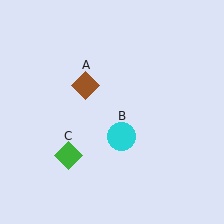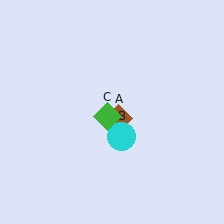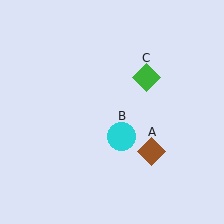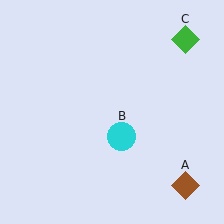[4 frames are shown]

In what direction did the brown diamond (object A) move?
The brown diamond (object A) moved down and to the right.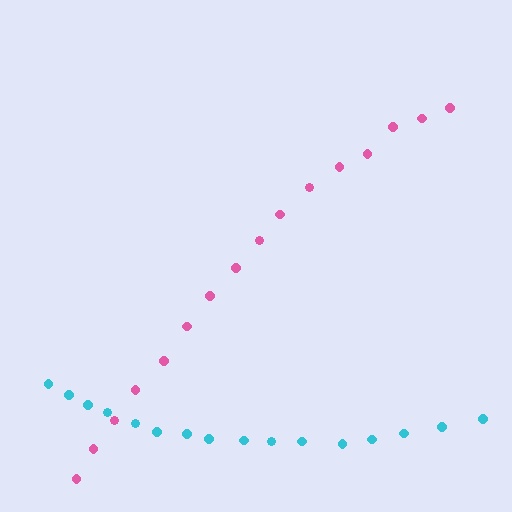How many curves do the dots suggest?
There are 2 distinct paths.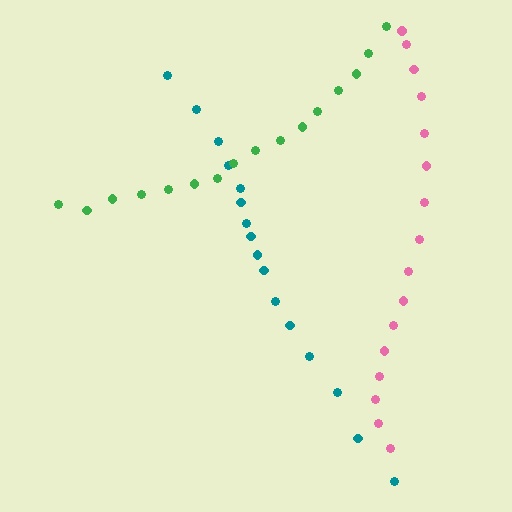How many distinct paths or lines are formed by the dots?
There are 3 distinct paths.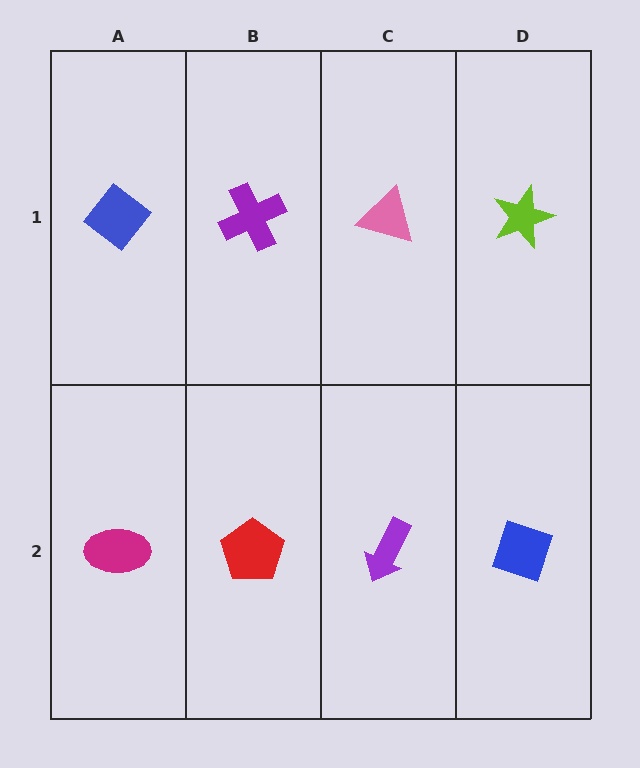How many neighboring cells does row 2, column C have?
3.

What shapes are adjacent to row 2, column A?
A blue diamond (row 1, column A), a red pentagon (row 2, column B).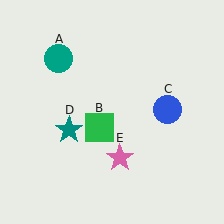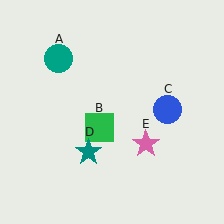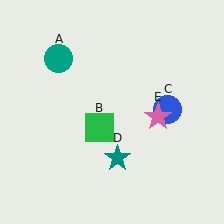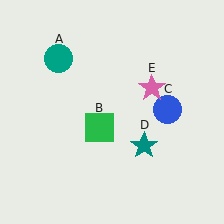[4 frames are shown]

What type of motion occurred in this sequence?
The teal star (object D), pink star (object E) rotated counterclockwise around the center of the scene.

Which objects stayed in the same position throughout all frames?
Teal circle (object A) and green square (object B) and blue circle (object C) remained stationary.